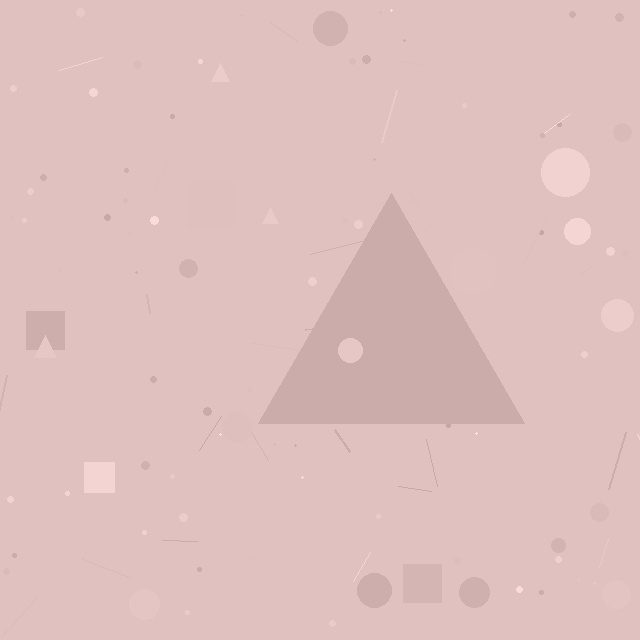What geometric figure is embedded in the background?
A triangle is embedded in the background.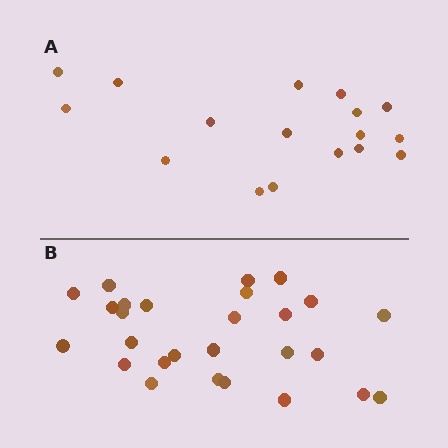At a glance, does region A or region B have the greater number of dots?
Region B (the bottom region) has more dots.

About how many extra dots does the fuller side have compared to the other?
Region B has roughly 10 or so more dots than region A.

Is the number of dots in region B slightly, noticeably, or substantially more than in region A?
Region B has substantially more. The ratio is roughly 1.6 to 1.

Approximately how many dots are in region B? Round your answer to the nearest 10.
About 30 dots. (The exact count is 27, which rounds to 30.)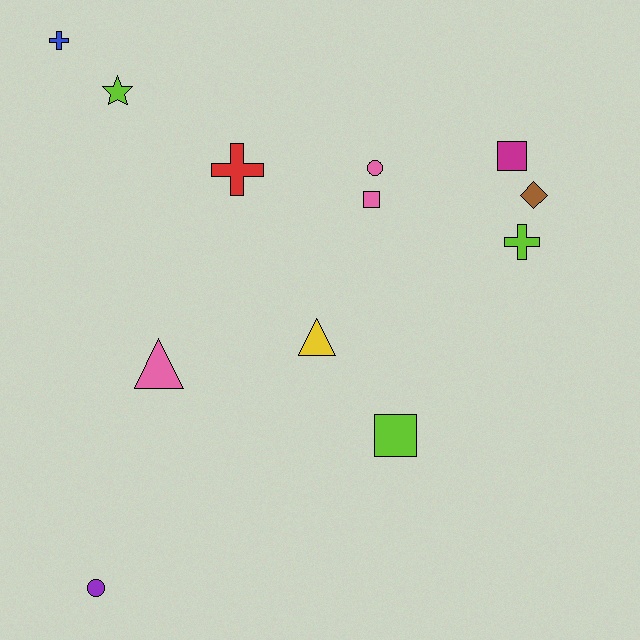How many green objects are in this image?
There are no green objects.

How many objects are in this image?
There are 12 objects.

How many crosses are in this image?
There are 3 crosses.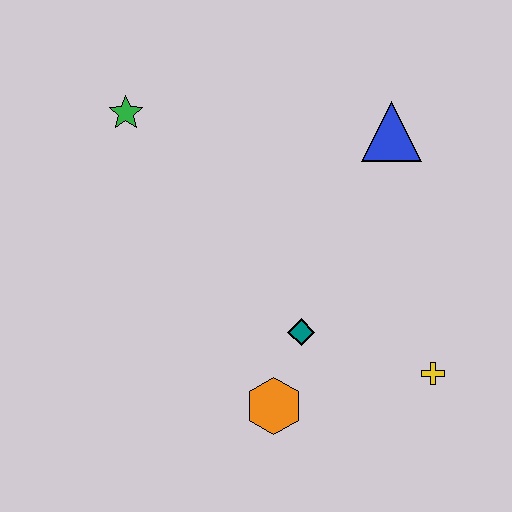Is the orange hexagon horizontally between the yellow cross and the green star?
Yes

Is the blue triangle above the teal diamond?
Yes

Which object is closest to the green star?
The blue triangle is closest to the green star.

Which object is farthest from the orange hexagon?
The green star is farthest from the orange hexagon.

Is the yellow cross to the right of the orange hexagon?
Yes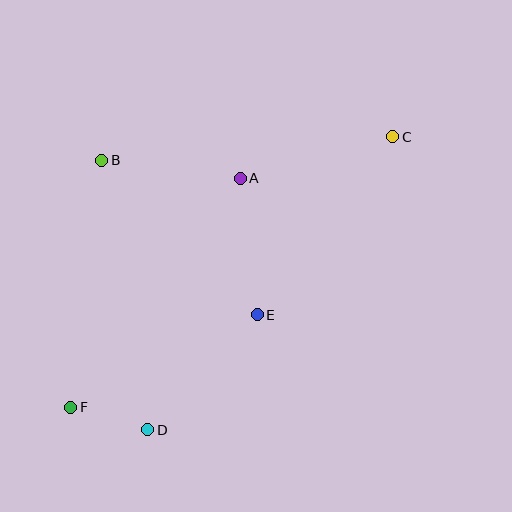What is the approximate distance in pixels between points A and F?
The distance between A and F is approximately 284 pixels.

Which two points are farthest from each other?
Points C and F are farthest from each other.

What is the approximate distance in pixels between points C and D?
The distance between C and D is approximately 382 pixels.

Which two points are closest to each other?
Points D and F are closest to each other.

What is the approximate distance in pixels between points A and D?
The distance between A and D is approximately 268 pixels.